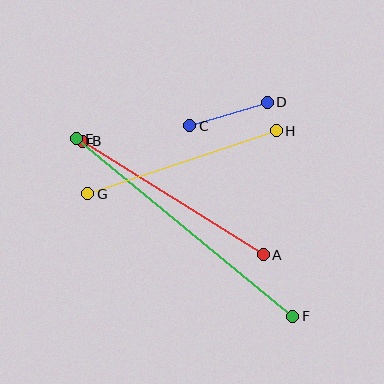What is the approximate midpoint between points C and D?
The midpoint is at approximately (228, 114) pixels.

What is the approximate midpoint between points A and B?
The midpoint is at approximately (173, 198) pixels.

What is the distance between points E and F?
The distance is approximately 280 pixels.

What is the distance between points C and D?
The distance is approximately 81 pixels.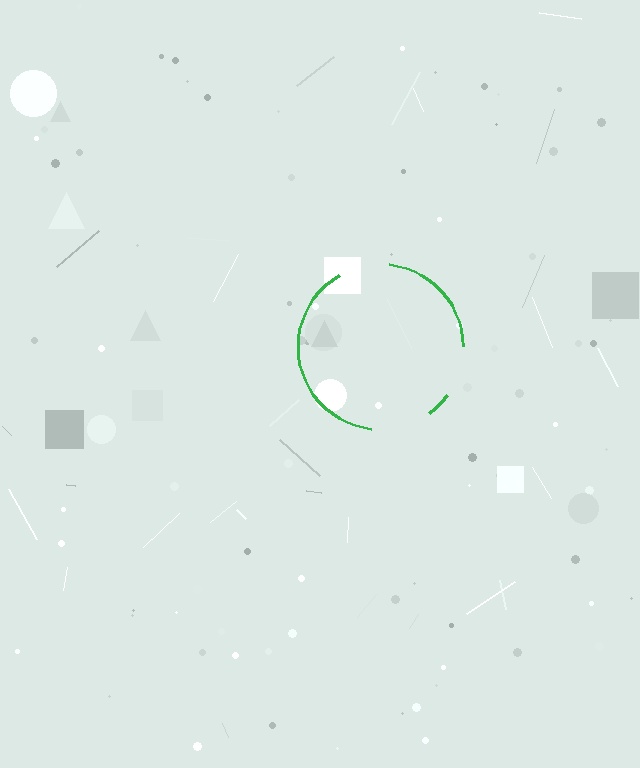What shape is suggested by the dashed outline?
The dashed outline suggests a circle.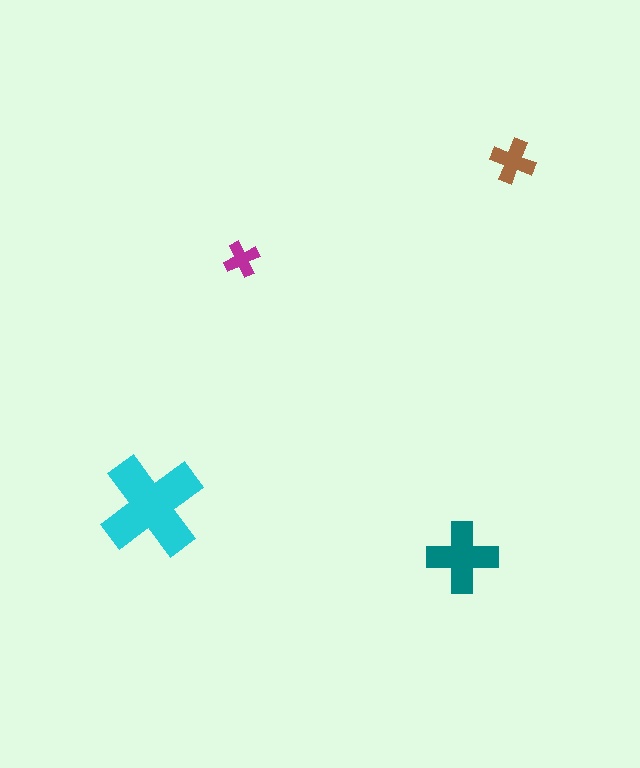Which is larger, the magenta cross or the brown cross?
The brown one.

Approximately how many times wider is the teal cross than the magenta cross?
About 2 times wider.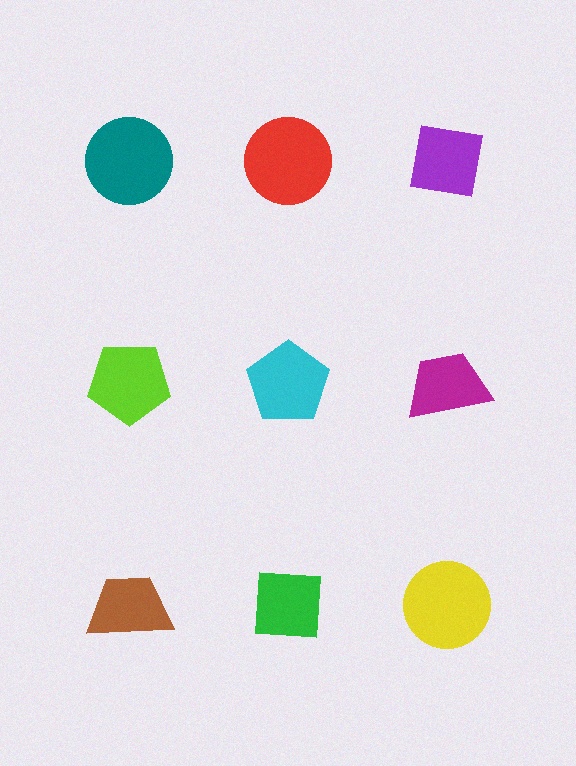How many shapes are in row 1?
3 shapes.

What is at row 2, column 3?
A magenta trapezoid.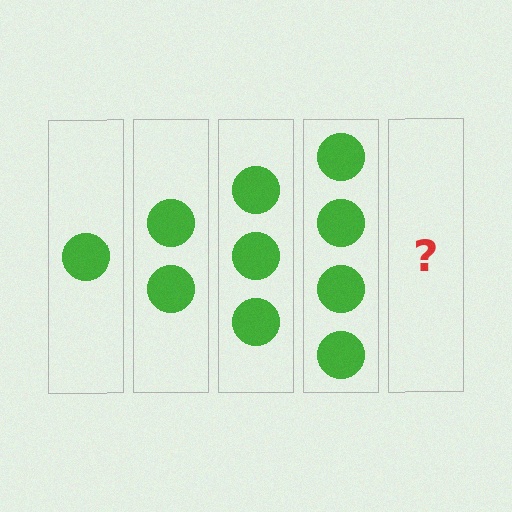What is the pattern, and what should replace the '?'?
The pattern is that each step adds one more circle. The '?' should be 5 circles.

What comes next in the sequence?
The next element should be 5 circles.